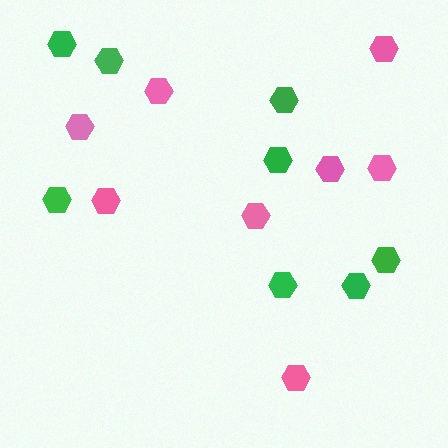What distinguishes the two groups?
There are 2 groups: one group of green hexagons (8) and one group of pink hexagons (8).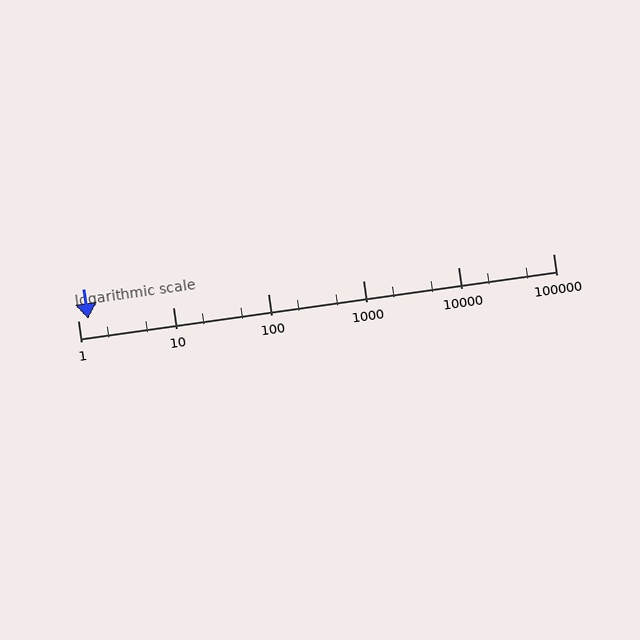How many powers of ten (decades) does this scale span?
The scale spans 5 decades, from 1 to 100000.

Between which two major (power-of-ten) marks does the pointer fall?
The pointer is between 1 and 10.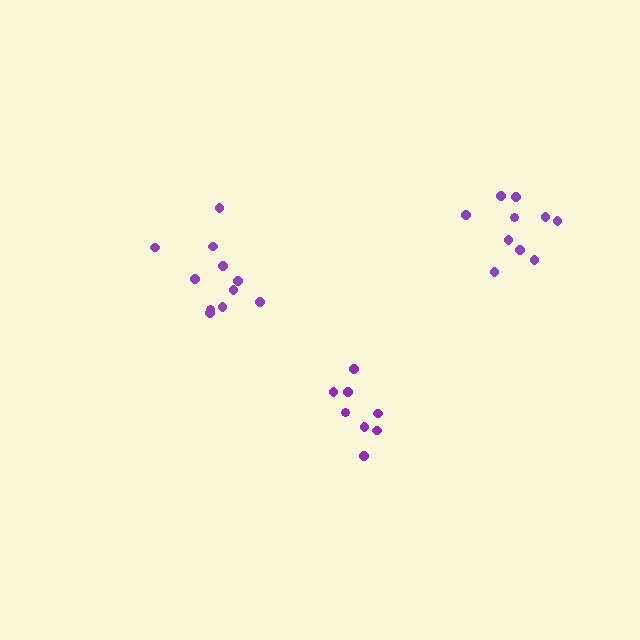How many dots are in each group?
Group 1: 10 dots, Group 2: 11 dots, Group 3: 8 dots (29 total).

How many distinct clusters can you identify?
There are 3 distinct clusters.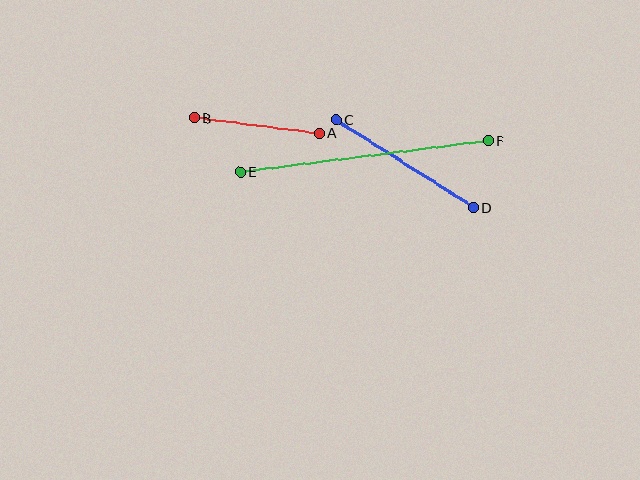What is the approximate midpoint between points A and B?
The midpoint is at approximately (257, 126) pixels.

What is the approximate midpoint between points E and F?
The midpoint is at approximately (364, 156) pixels.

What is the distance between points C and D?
The distance is approximately 163 pixels.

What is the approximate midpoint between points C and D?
The midpoint is at approximately (405, 164) pixels.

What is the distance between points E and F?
The distance is approximately 250 pixels.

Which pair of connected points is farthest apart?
Points E and F are farthest apart.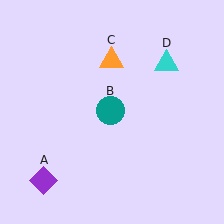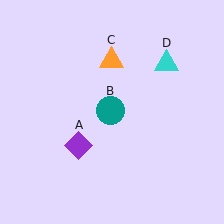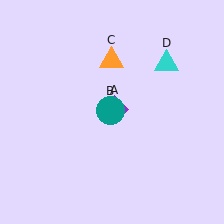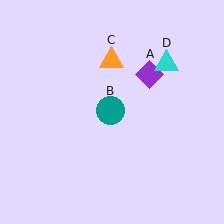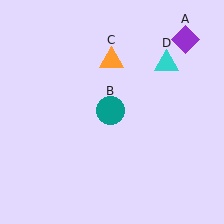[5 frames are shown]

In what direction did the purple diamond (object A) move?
The purple diamond (object A) moved up and to the right.